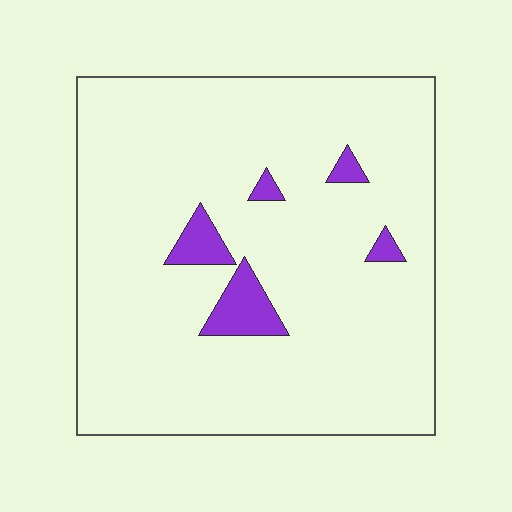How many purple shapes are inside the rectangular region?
5.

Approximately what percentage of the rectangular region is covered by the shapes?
Approximately 5%.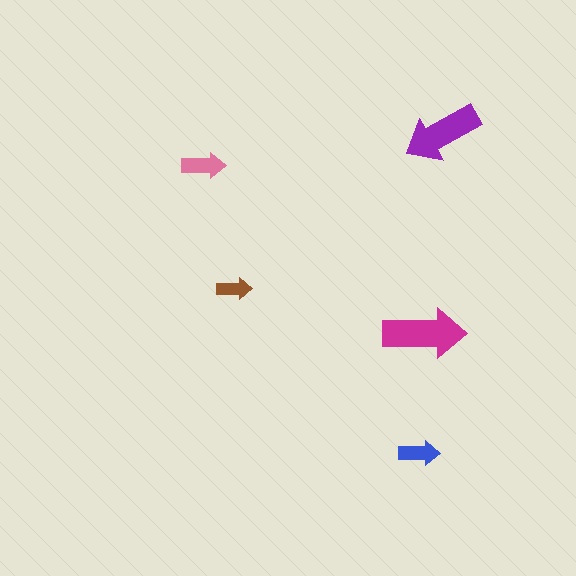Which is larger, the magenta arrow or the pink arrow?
The magenta one.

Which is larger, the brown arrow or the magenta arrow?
The magenta one.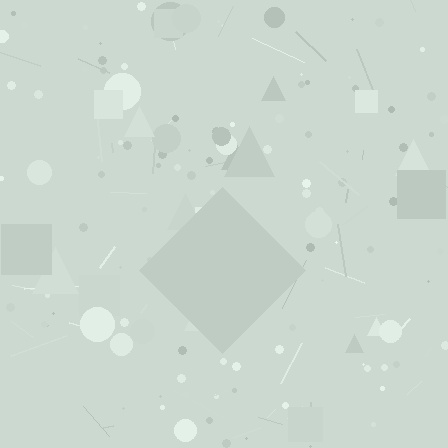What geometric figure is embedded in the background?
A diamond is embedded in the background.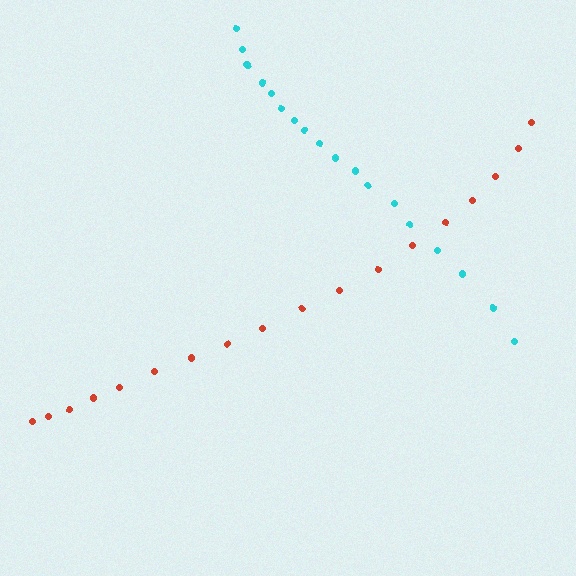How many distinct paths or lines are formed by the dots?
There are 2 distinct paths.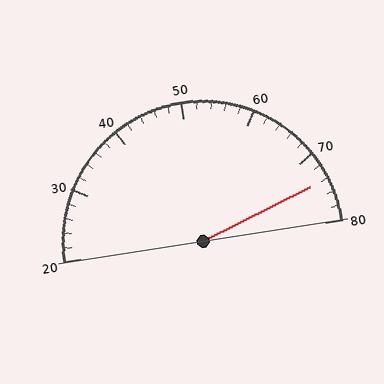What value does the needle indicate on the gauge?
The needle indicates approximately 74.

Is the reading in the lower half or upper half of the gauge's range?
The reading is in the upper half of the range (20 to 80).